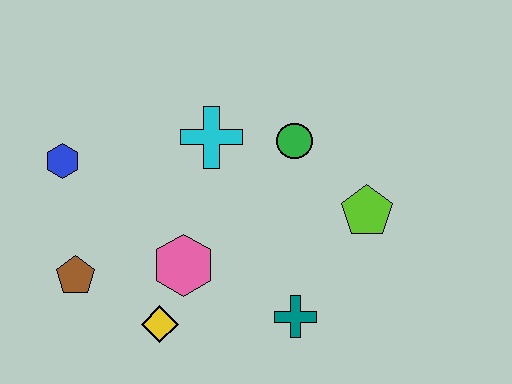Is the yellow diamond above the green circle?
No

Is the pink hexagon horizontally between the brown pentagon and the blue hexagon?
No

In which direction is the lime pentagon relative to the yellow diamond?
The lime pentagon is to the right of the yellow diamond.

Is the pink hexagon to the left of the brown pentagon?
No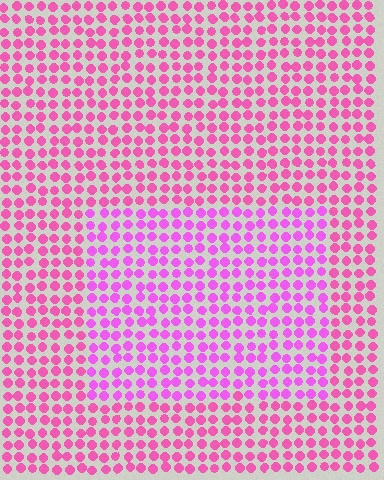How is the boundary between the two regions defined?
The boundary is defined purely by a slight shift in hue (about 25 degrees). Spacing, size, and orientation are identical on both sides.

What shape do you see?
I see a rectangle.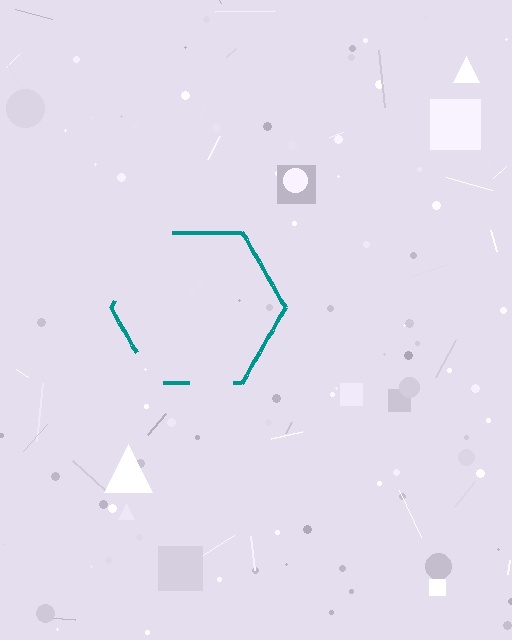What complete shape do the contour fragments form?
The contour fragments form a hexagon.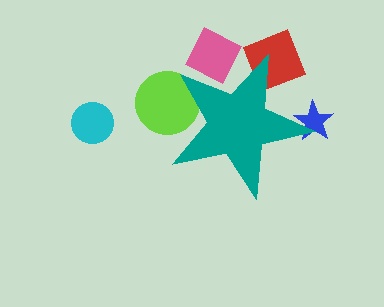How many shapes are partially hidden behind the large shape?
4 shapes are partially hidden.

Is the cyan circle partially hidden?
No, the cyan circle is fully visible.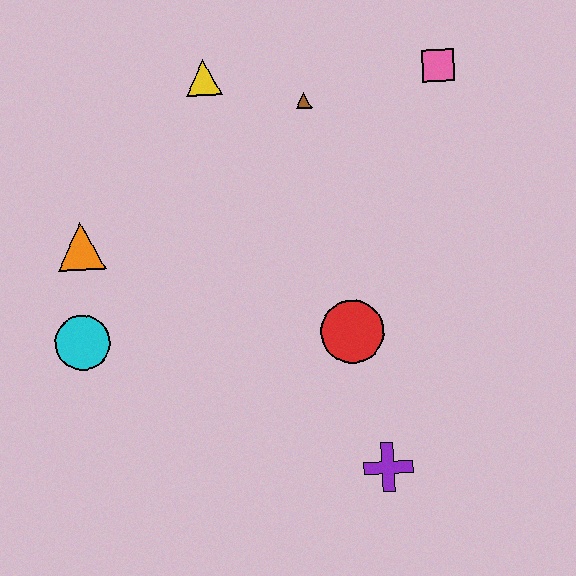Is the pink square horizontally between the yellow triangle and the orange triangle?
No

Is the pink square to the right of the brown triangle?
Yes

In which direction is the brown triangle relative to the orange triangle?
The brown triangle is to the right of the orange triangle.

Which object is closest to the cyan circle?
The orange triangle is closest to the cyan circle.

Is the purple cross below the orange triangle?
Yes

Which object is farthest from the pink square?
The cyan circle is farthest from the pink square.